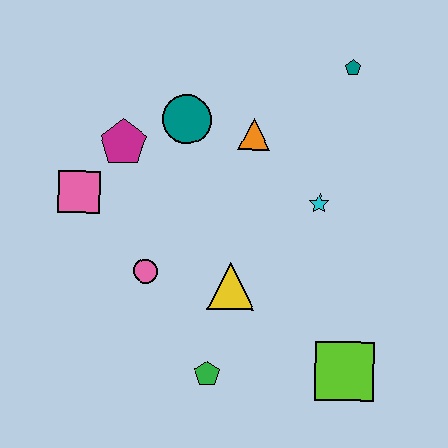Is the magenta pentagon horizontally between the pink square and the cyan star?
Yes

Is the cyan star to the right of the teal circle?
Yes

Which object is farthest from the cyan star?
The pink square is farthest from the cyan star.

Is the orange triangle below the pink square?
No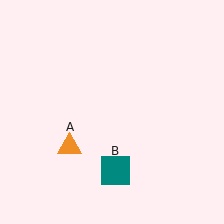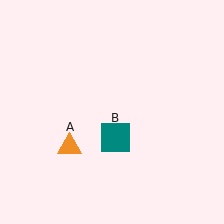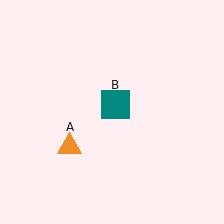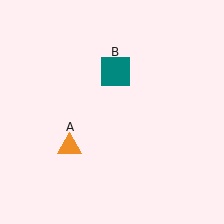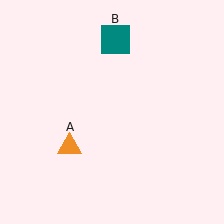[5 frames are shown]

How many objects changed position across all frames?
1 object changed position: teal square (object B).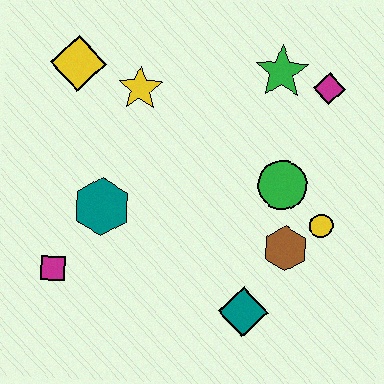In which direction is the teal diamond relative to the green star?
The teal diamond is below the green star.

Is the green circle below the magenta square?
No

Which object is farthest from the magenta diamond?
The magenta square is farthest from the magenta diamond.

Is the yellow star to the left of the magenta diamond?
Yes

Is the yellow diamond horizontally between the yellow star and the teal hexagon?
No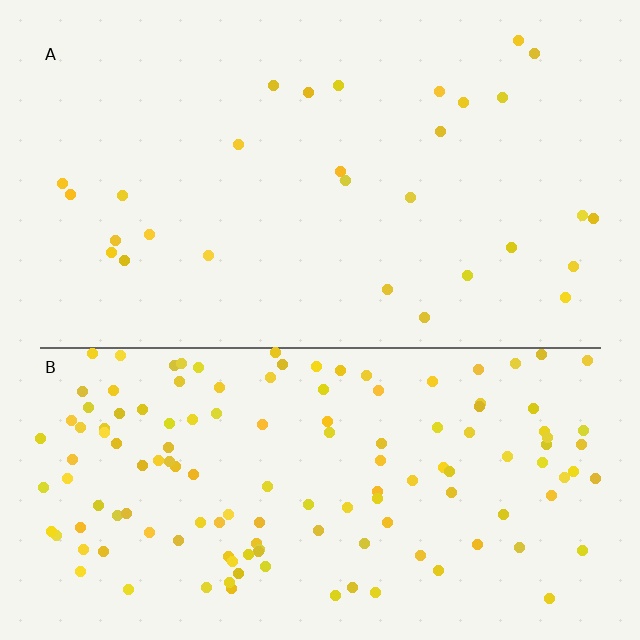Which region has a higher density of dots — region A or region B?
B (the bottom).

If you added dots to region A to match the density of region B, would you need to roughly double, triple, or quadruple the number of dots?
Approximately quadruple.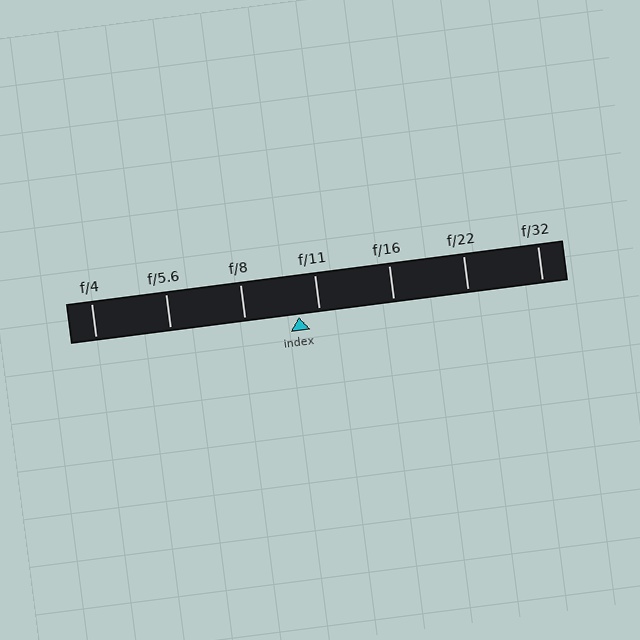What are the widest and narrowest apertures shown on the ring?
The widest aperture shown is f/4 and the narrowest is f/32.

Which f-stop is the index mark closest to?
The index mark is closest to f/11.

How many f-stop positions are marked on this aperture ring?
There are 7 f-stop positions marked.